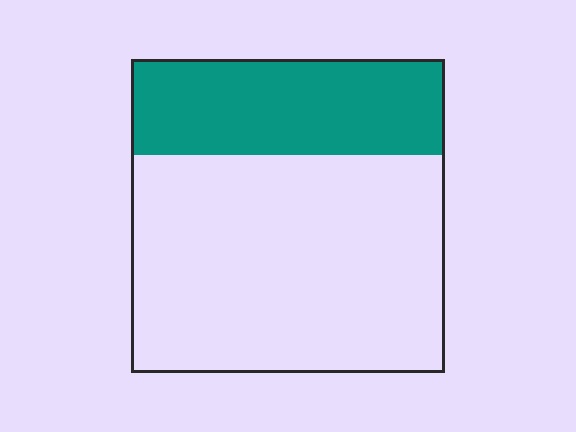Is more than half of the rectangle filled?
No.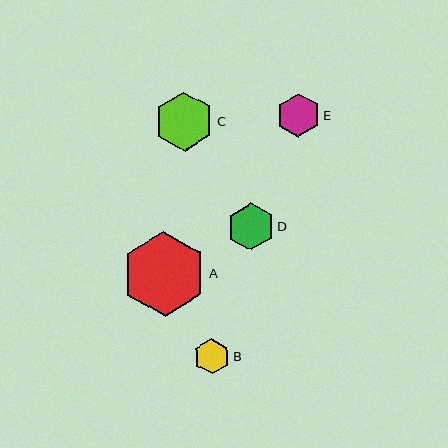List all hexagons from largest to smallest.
From largest to smallest: A, C, D, E, B.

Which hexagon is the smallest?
Hexagon B is the smallest with a size of approximately 36 pixels.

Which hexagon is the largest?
Hexagon A is the largest with a size of approximately 85 pixels.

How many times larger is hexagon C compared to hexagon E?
Hexagon C is approximately 1.4 times the size of hexagon E.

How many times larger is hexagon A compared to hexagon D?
Hexagon A is approximately 1.8 times the size of hexagon D.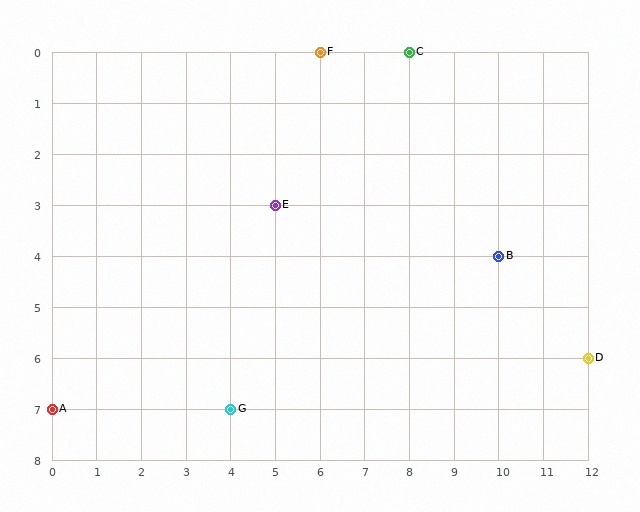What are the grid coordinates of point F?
Point F is at grid coordinates (6, 0).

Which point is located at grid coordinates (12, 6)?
Point D is at (12, 6).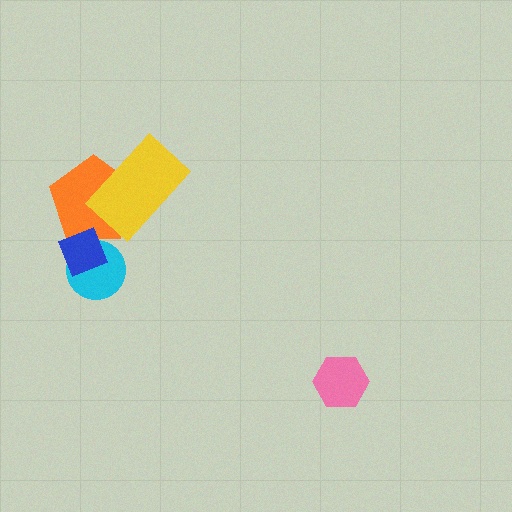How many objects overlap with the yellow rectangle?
1 object overlaps with the yellow rectangle.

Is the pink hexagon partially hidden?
No, no other shape covers it.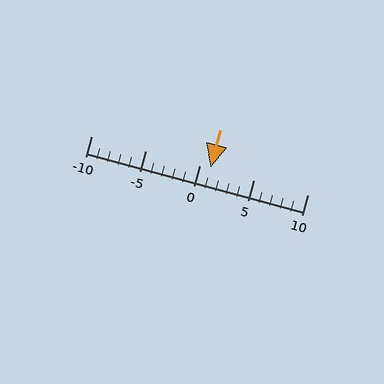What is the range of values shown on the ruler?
The ruler shows values from -10 to 10.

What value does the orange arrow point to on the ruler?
The orange arrow points to approximately 1.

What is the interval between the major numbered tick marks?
The major tick marks are spaced 5 units apart.